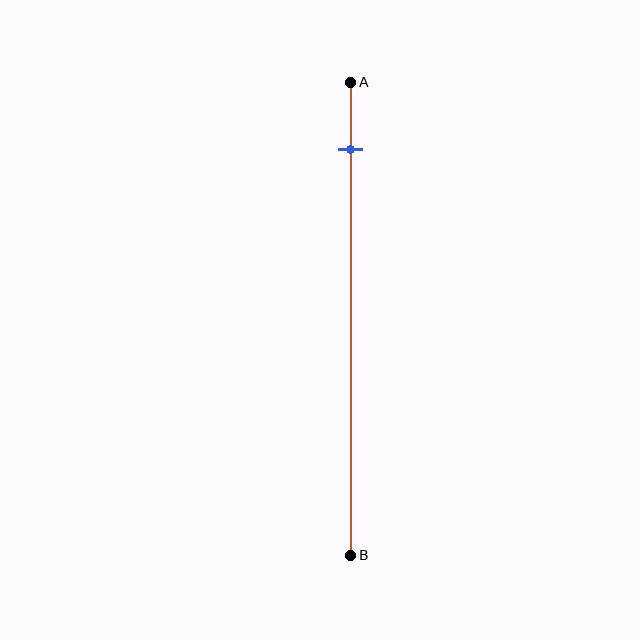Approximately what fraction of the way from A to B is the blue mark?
The blue mark is approximately 15% of the way from A to B.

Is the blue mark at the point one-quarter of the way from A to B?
No, the mark is at about 15% from A, not at the 25% one-quarter point.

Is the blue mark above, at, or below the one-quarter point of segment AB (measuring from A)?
The blue mark is above the one-quarter point of segment AB.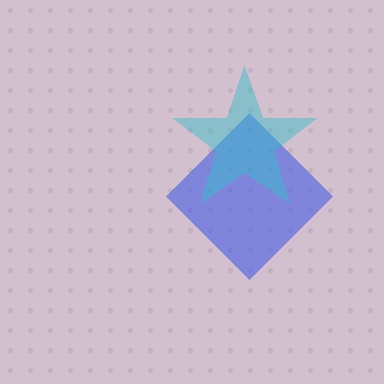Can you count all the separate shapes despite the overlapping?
Yes, there are 2 separate shapes.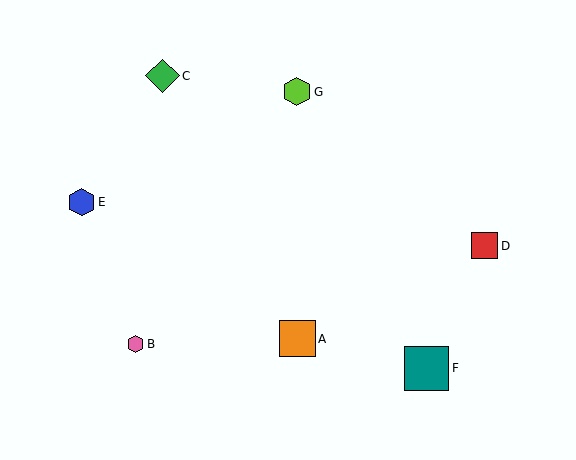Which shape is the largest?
The teal square (labeled F) is the largest.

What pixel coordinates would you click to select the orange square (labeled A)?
Click at (297, 339) to select the orange square A.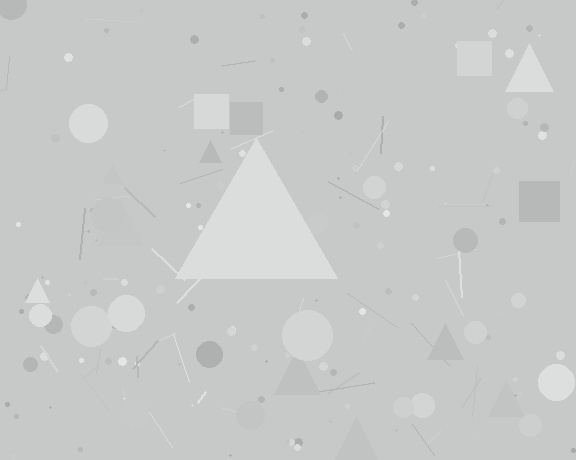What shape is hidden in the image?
A triangle is hidden in the image.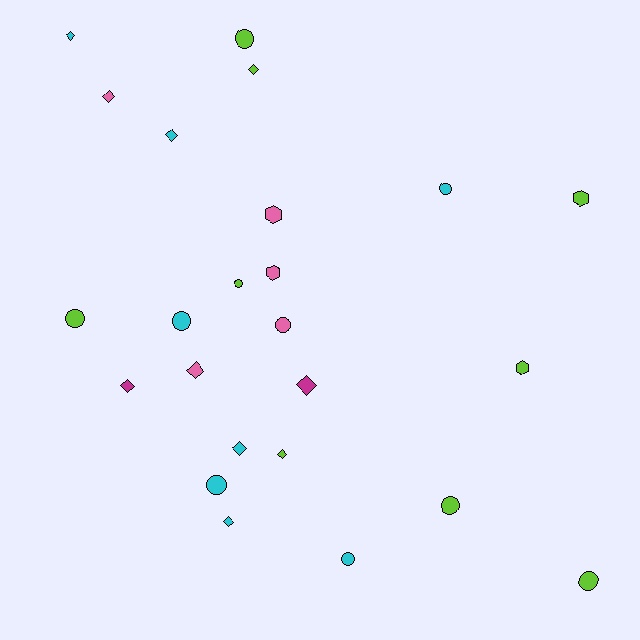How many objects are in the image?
There are 24 objects.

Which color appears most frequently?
Lime, with 9 objects.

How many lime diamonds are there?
There are 2 lime diamonds.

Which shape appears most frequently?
Diamond, with 10 objects.